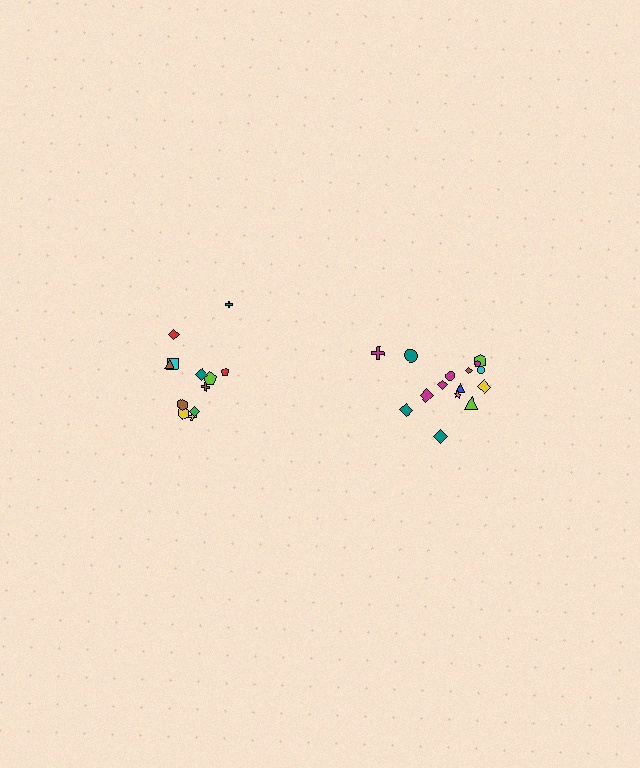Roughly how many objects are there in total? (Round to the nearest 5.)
Roughly 25 objects in total.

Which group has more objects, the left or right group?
The right group.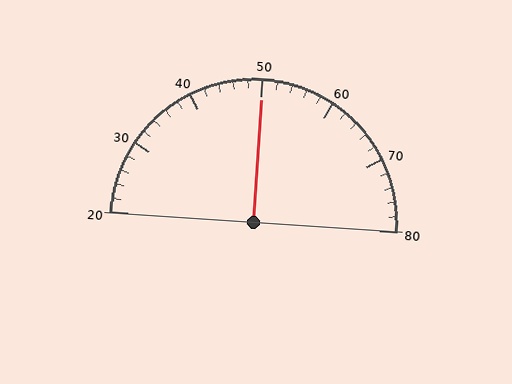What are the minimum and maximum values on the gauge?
The gauge ranges from 20 to 80.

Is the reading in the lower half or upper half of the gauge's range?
The reading is in the upper half of the range (20 to 80).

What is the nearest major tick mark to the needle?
The nearest major tick mark is 50.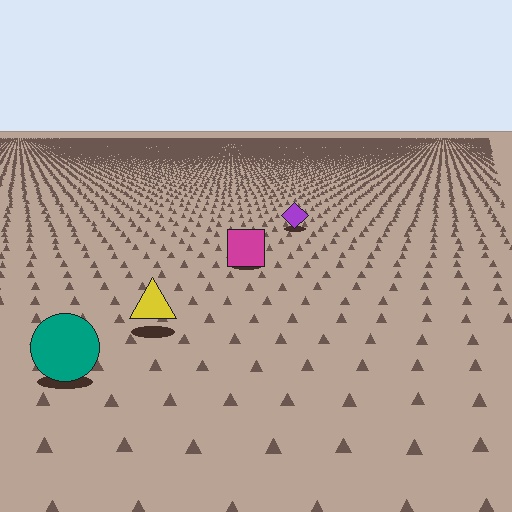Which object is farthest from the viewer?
The purple diamond is farthest from the viewer. It appears smaller and the ground texture around it is denser.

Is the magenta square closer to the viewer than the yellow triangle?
No. The yellow triangle is closer — you can tell from the texture gradient: the ground texture is coarser near it.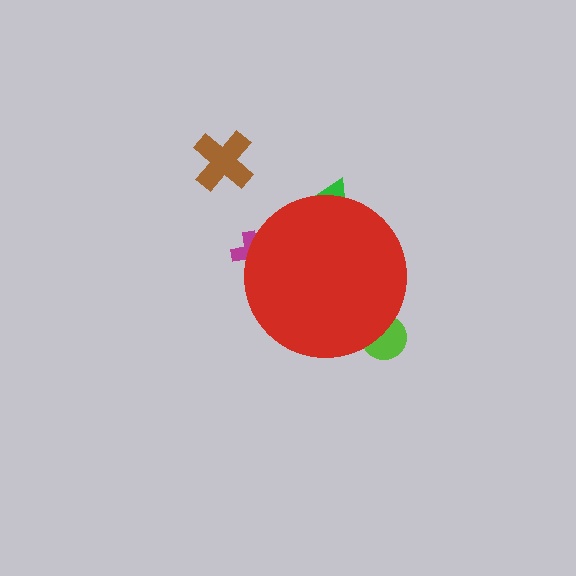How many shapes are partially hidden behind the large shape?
3 shapes are partially hidden.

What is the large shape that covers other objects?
A red circle.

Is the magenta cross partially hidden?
Yes, the magenta cross is partially hidden behind the red circle.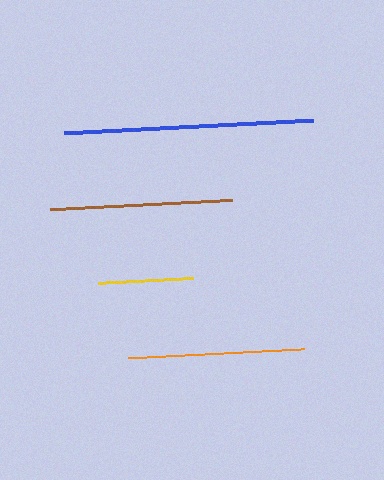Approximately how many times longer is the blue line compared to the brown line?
The blue line is approximately 1.4 times the length of the brown line.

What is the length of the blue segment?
The blue segment is approximately 249 pixels long.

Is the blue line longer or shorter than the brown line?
The blue line is longer than the brown line.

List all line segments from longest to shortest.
From longest to shortest: blue, brown, orange, yellow.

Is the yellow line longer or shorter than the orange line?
The orange line is longer than the yellow line.